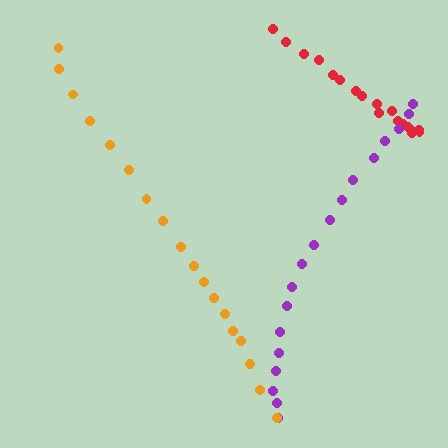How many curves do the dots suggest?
There are 3 distinct paths.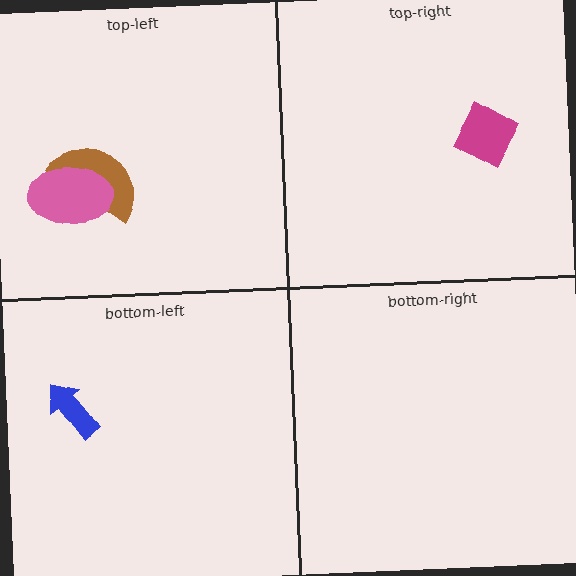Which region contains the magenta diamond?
The top-right region.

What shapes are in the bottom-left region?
The blue arrow.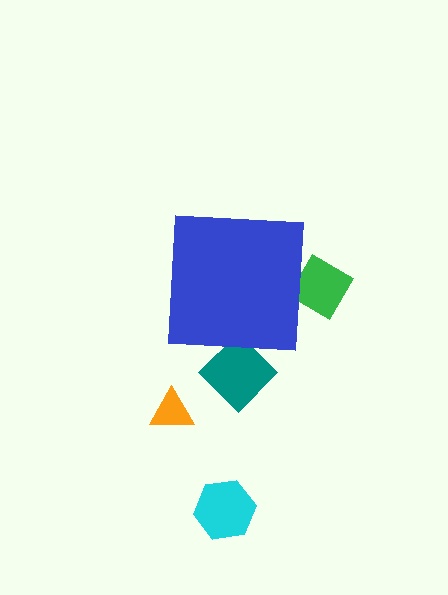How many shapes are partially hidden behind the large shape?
2 shapes are partially hidden.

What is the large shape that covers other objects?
A blue square.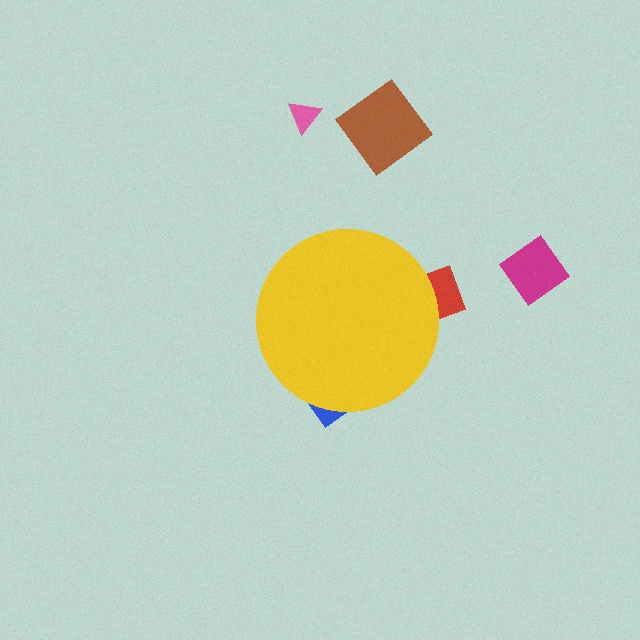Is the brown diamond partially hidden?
No, the brown diamond is fully visible.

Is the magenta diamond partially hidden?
No, the magenta diamond is fully visible.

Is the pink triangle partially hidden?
No, the pink triangle is fully visible.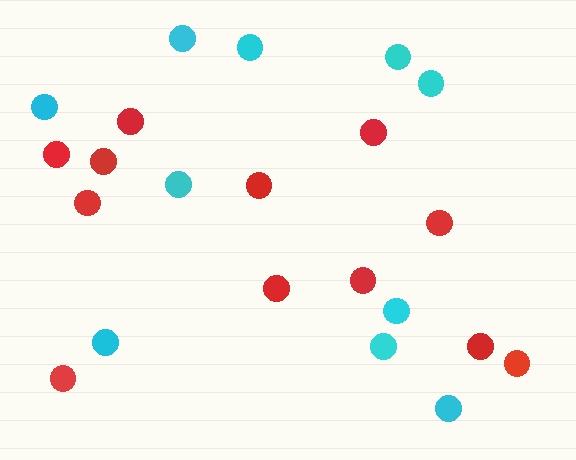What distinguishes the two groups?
There are 2 groups: one group of red circles (12) and one group of cyan circles (10).